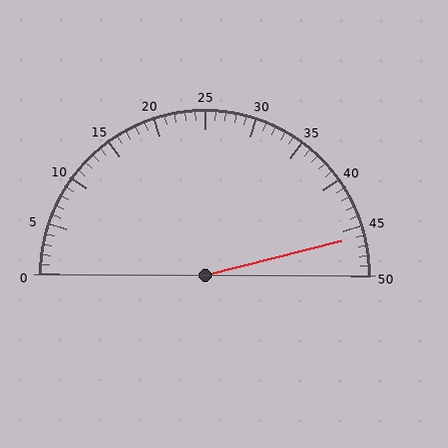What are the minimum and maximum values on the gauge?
The gauge ranges from 0 to 50.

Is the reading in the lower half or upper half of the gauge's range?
The reading is in the upper half of the range (0 to 50).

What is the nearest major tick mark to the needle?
The nearest major tick mark is 45.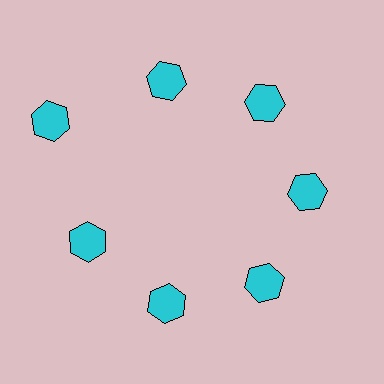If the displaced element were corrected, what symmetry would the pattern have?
It would have 7-fold rotational symmetry — the pattern would map onto itself every 51 degrees.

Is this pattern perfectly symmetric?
No. The 7 cyan hexagons are arranged in a ring, but one element near the 10 o'clock position is pushed outward from the center, breaking the 7-fold rotational symmetry.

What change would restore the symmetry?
The symmetry would be restored by moving it inward, back onto the ring so that all 7 hexagons sit at equal angles and equal distance from the center.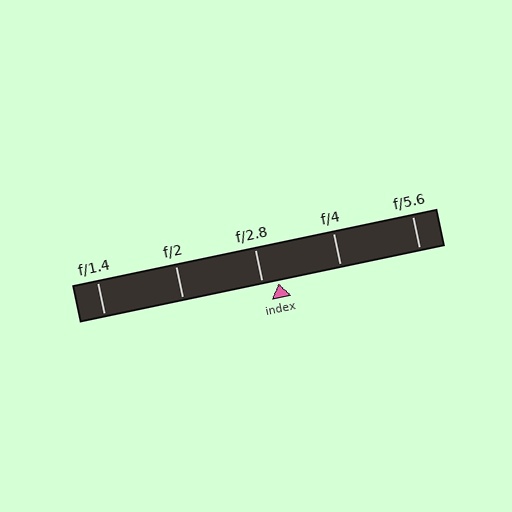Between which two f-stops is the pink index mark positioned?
The index mark is between f/2.8 and f/4.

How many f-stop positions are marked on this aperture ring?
There are 5 f-stop positions marked.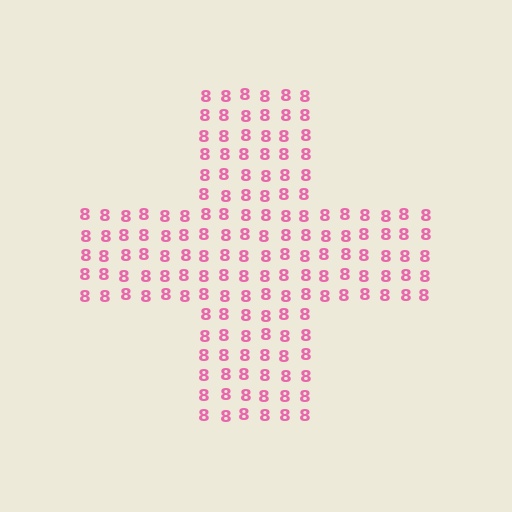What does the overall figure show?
The overall figure shows a cross.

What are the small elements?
The small elements are digit 8's.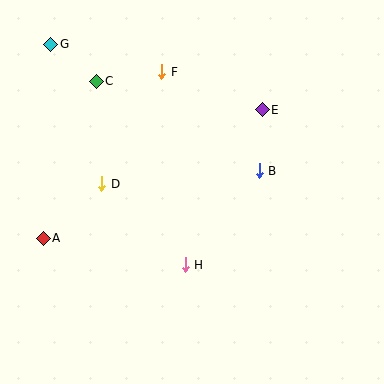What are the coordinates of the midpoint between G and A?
The midpoint between G and A is at (47, 141).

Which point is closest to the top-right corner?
Point E is closest to the top-right corner.